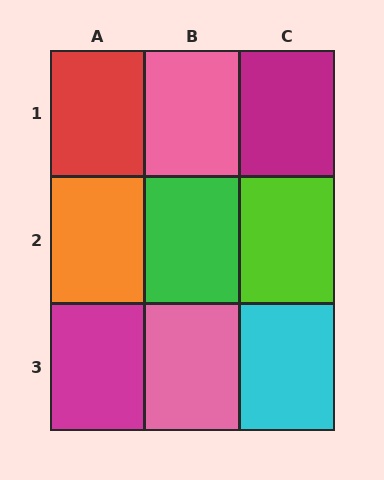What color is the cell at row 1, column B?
Pink.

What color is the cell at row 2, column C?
Lime.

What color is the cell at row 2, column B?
Green.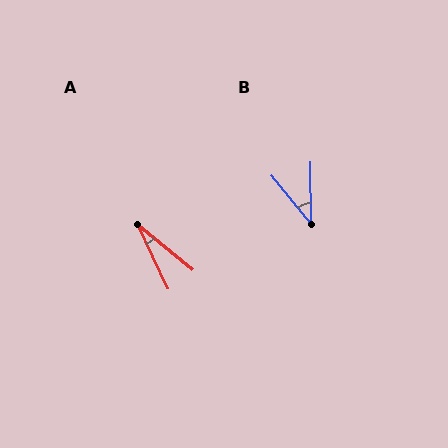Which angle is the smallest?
A, at approximately 25 degrees.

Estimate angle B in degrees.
Approximately 38 degrees.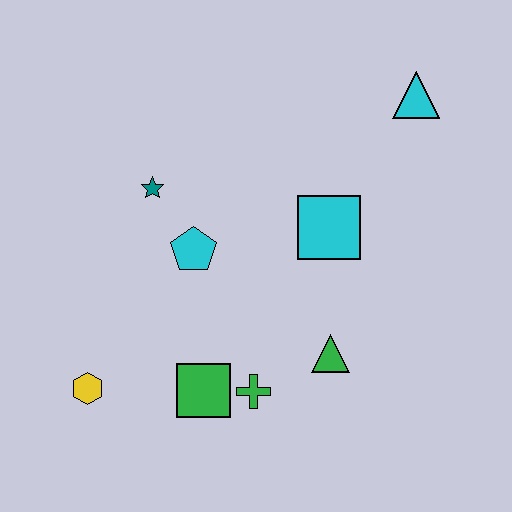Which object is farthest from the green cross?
The cyan triangle is farthest from the green cross.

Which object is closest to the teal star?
The cyan pentagon is closest to the teal star.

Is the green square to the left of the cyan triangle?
Yes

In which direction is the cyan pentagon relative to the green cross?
The cyan pentagon is above the green cross.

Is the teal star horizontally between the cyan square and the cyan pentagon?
No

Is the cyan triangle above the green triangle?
Yes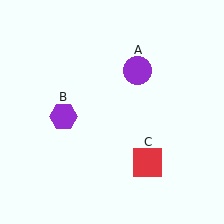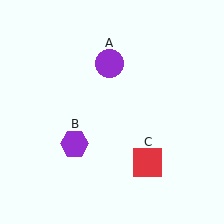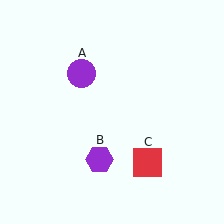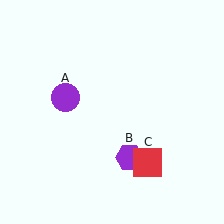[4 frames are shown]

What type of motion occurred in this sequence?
The purple circle (object A), purple hexagon (object B) rotated counterclockwise around the center of the scene.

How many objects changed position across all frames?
2 objects changed position: purple circle (object A), purple hexagon (object B).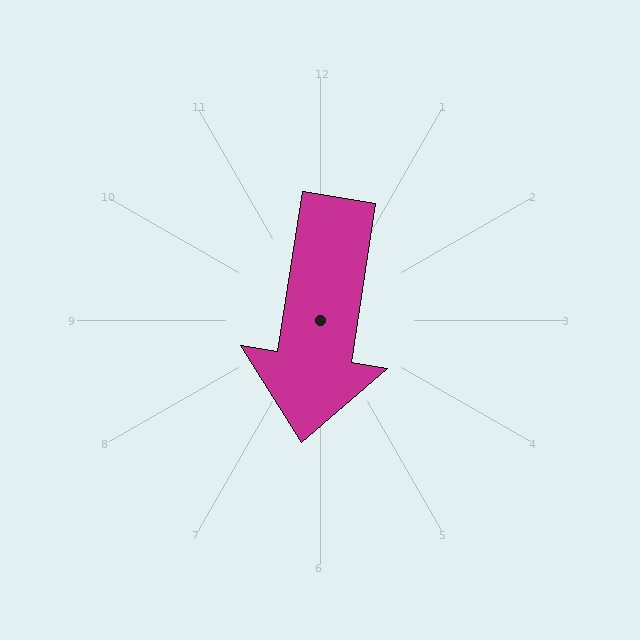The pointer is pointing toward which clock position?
Roughly 6 o'clock.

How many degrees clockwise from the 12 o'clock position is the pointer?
Approximately 189 degrees.